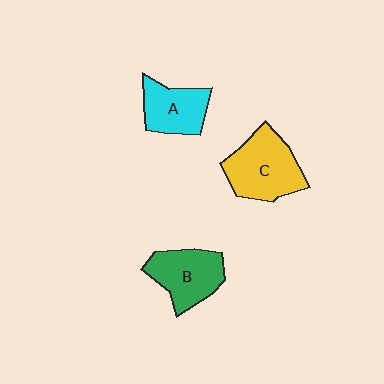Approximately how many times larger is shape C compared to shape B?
Approximately 1.2 times.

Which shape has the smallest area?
Shape A (cyan).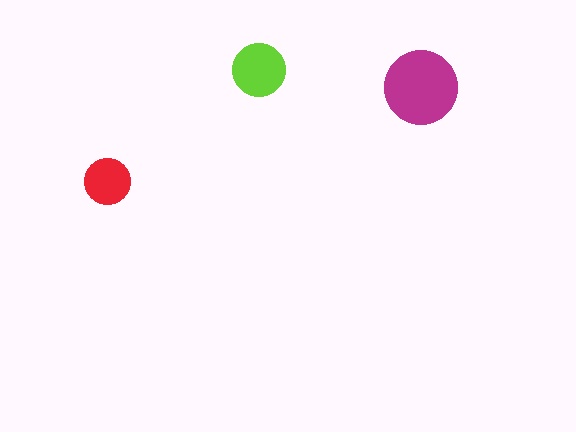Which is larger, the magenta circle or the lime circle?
The magenta one.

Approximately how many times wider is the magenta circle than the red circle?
About 1.5 times wider.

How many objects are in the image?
There are 3 objects in the image.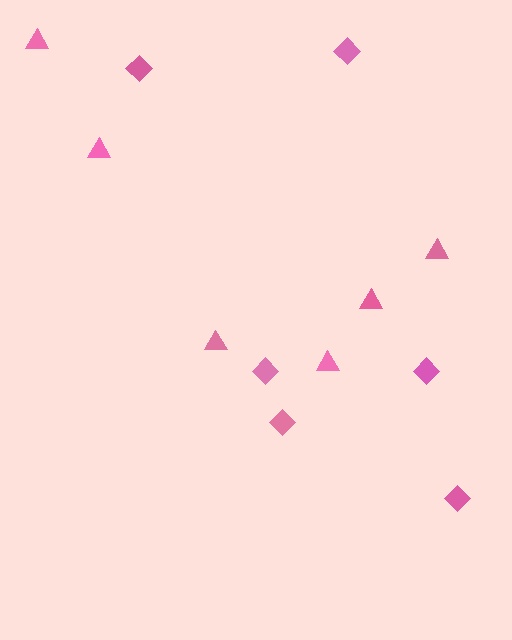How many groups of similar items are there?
There are 2 groups: one group of diamonds (6) and one group of triangles (6).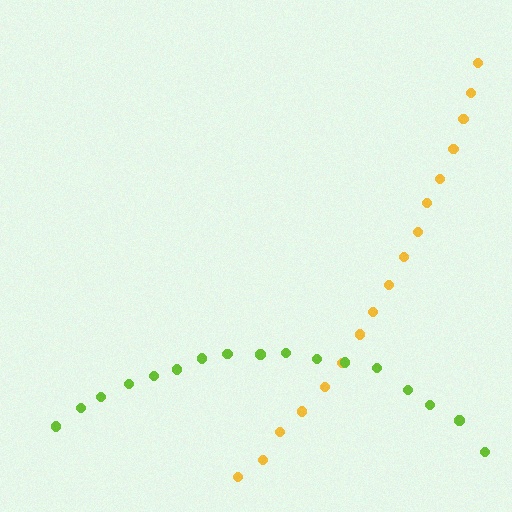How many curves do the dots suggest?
There are 2 distinct paths.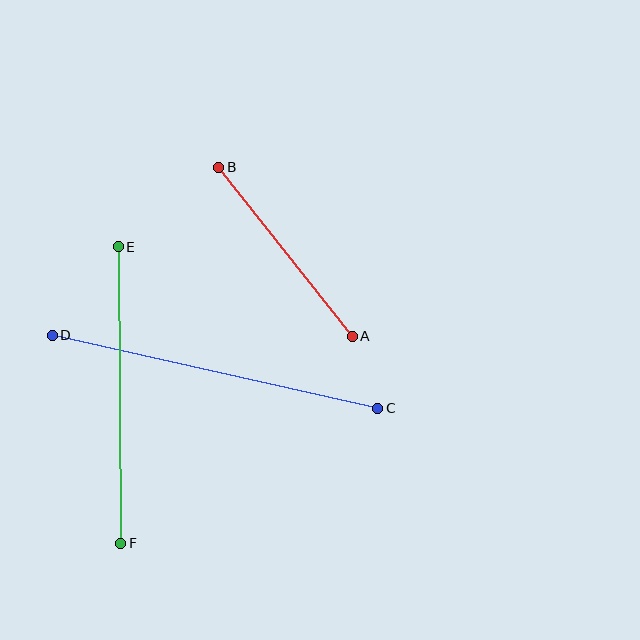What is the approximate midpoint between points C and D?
The midpoint is at approximately (215, 372) pixels.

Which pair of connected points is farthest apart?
Points C and D are farthest apart.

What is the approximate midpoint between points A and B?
The midpoint is at approximately (286, 252) pixels.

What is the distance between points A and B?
The distance is approximately 215 pixels.